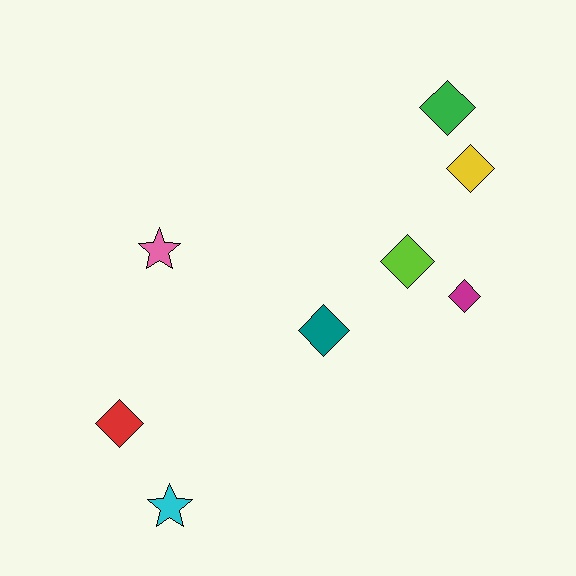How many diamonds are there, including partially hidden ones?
There are 6 diamonds.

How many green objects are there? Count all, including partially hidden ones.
There is 1 green object.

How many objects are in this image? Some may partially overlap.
There are 8 objects.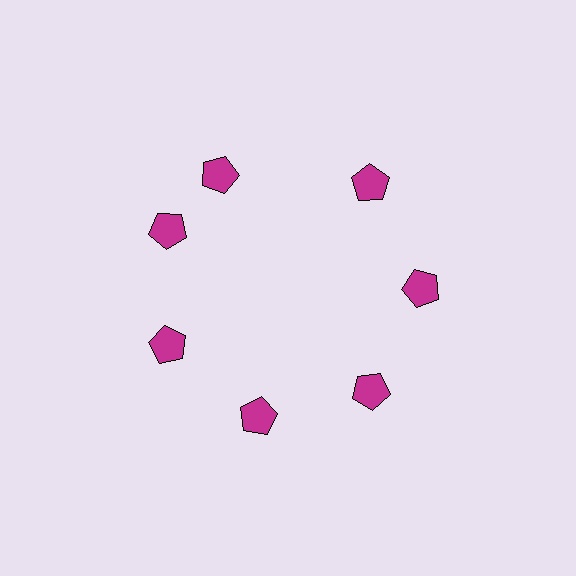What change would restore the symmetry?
The symmetry would be restored by rotating it back into even spacing with its neighbors so that all 7 pentagons sit at equal angles and equal distance from the center.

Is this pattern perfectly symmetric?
No. The 7 magenta pentagons are arranged in a ring, but one element near the 12 o'clock position is rotated out of alignment along the ring, breaking the 7-fold rotational symmetry.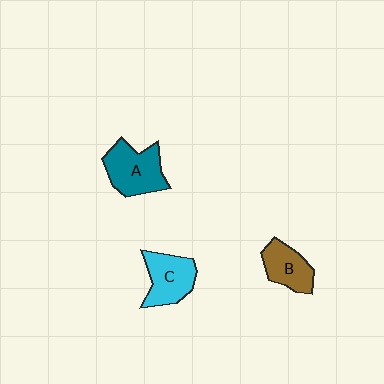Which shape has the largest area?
Shape A (teal).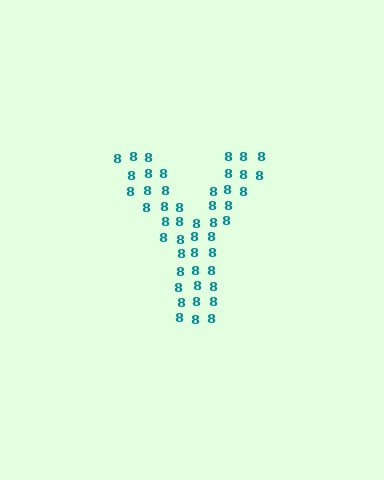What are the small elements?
The small elements are digit 8's.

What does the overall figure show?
The overall figure shows the letter Y.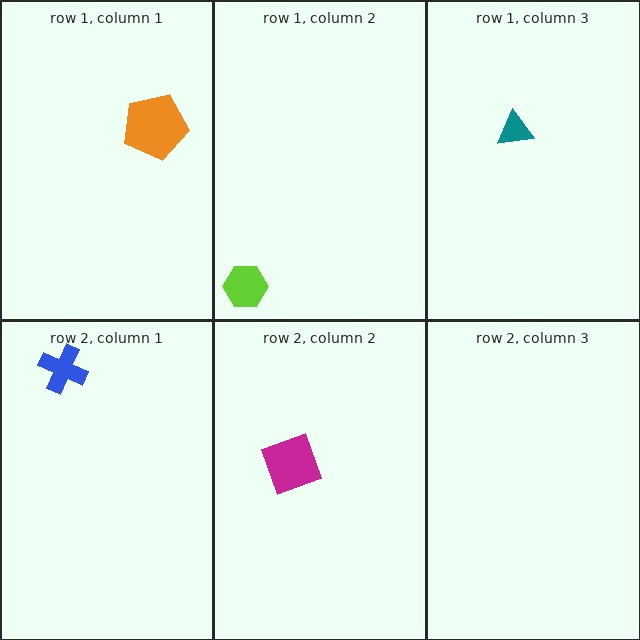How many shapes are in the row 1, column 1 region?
1.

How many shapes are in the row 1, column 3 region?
1.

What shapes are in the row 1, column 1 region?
The orange pentagon.